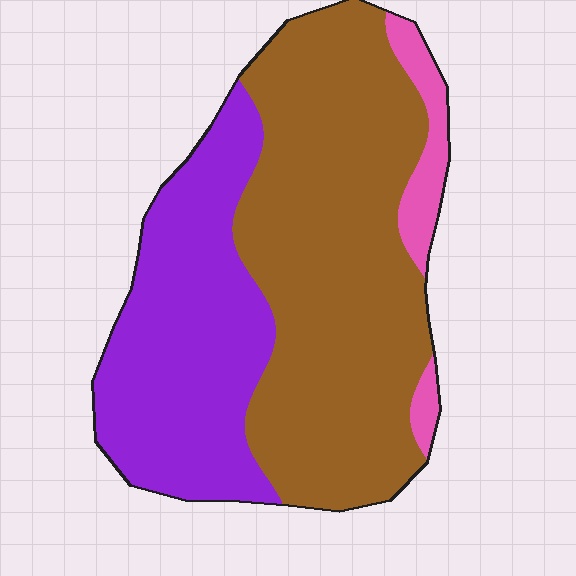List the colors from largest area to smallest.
From largest to smallest: brown, purple, pink.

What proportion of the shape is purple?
Purple takes up about one third (1/3) of the shape.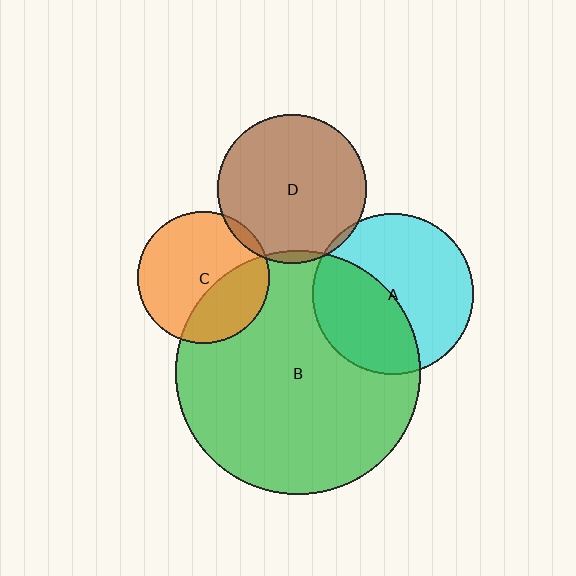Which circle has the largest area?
Circle B (green).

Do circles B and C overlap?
Yes.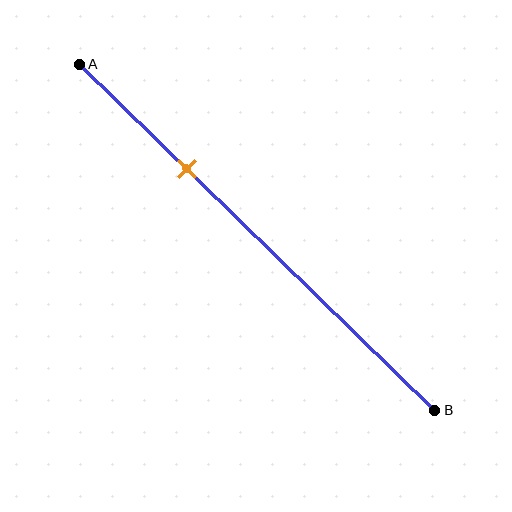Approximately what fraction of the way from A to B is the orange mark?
The orange mark is approximately 30% of the way from A to B.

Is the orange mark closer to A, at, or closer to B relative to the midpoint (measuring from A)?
The orange mark is closer to point A than the midpoint of segment AB.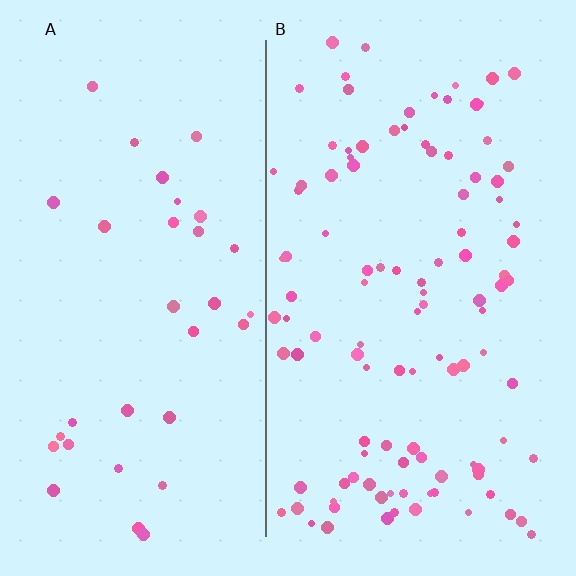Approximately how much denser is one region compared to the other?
Approximately 3.2× — region B over region A.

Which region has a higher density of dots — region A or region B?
B (the right).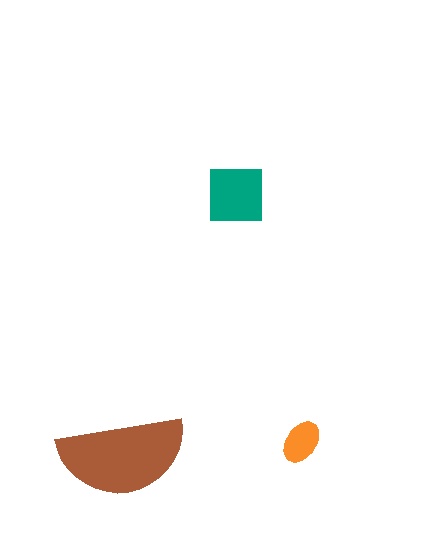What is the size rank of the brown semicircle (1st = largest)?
1st.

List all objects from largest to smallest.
The brown semicircle, the teal square, the orange ellipse.